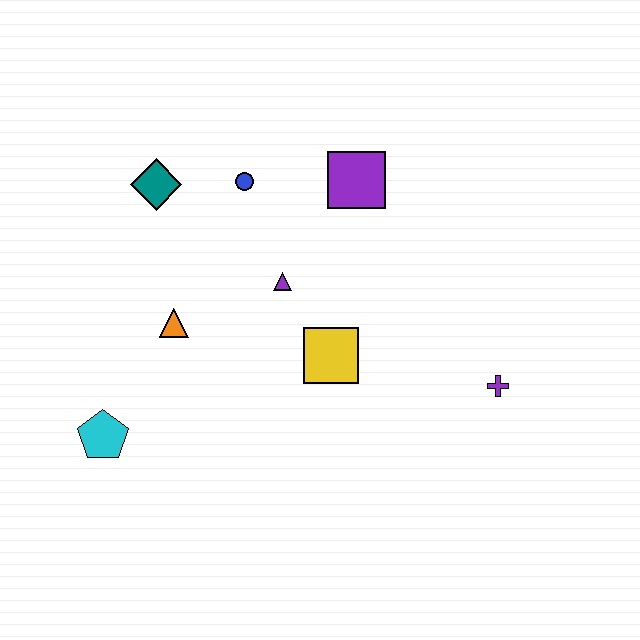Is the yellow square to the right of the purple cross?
No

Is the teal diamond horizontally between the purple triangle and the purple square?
No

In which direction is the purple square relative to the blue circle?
The purple square is to the right of the blue circle.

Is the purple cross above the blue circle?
No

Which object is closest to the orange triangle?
The purple triangle is closest to the orange triangle.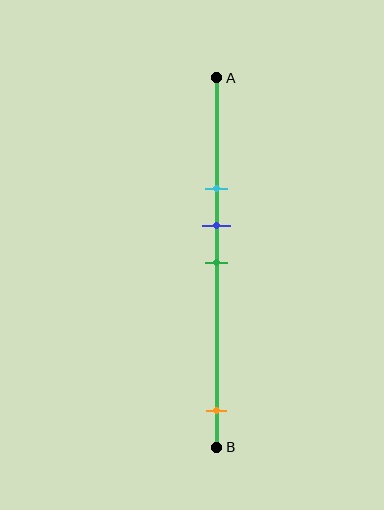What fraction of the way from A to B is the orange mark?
The orange mark is approximately 90% (0.9) of the way from A to B.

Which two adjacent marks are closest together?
The blue and green marks are the closest adjacent pair.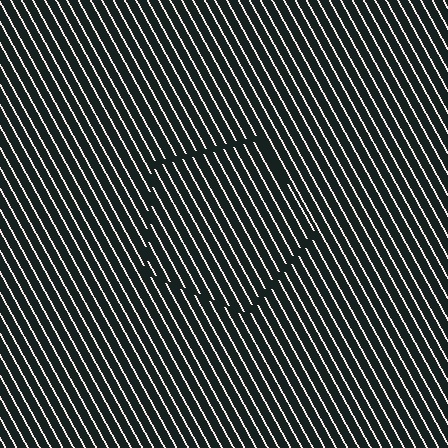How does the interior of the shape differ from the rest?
The interior of the shape contains the same grating, shifted by half a period — the contour is defined by the phase discontinuity where line-ends from the inner and outer gratings abut.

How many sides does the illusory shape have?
5 sides — the line-ends trace a pentagon.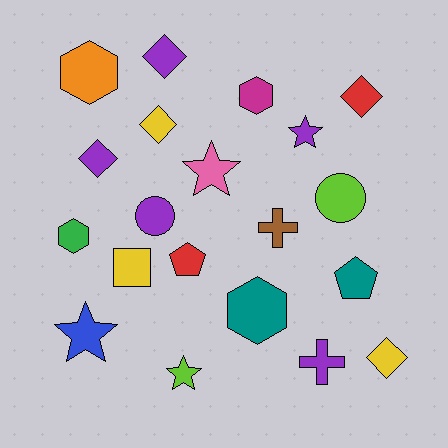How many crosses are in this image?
There are 2 crosses.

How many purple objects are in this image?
There are 5 purple objects.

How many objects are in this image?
There are 20 objects.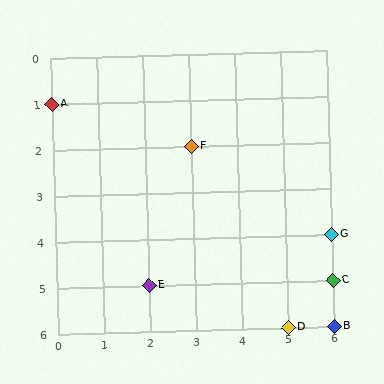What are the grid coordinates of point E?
Point E is at grid coordinates (2, 5).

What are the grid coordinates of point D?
Point D is at grid coordinates (5, 6).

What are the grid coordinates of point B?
Point B is at grid coordinates (6, 6).